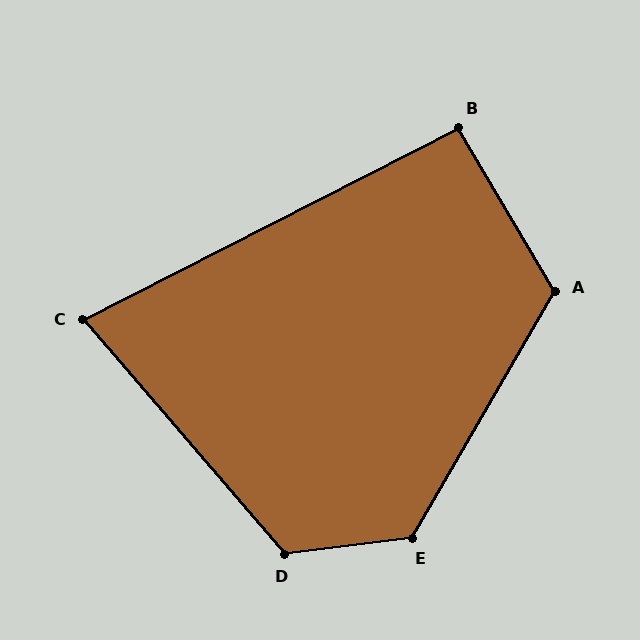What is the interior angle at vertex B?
Approximately 93 degrees (approximately right).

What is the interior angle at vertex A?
Approximately 119 degrees (obtuse).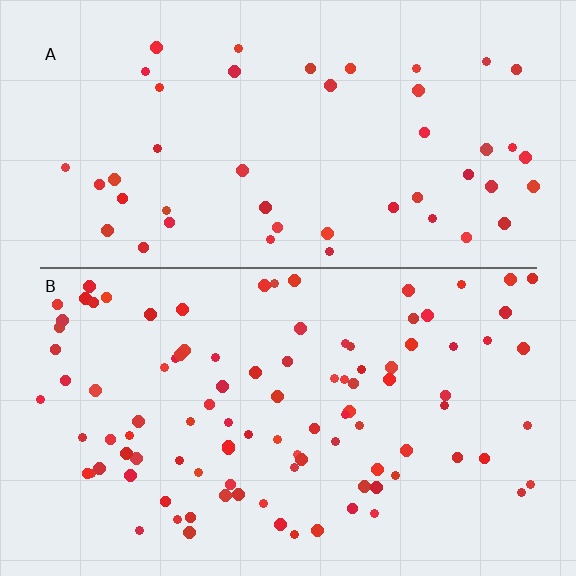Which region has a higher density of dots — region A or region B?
B (the bottom).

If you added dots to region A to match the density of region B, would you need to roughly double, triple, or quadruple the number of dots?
Approximately double.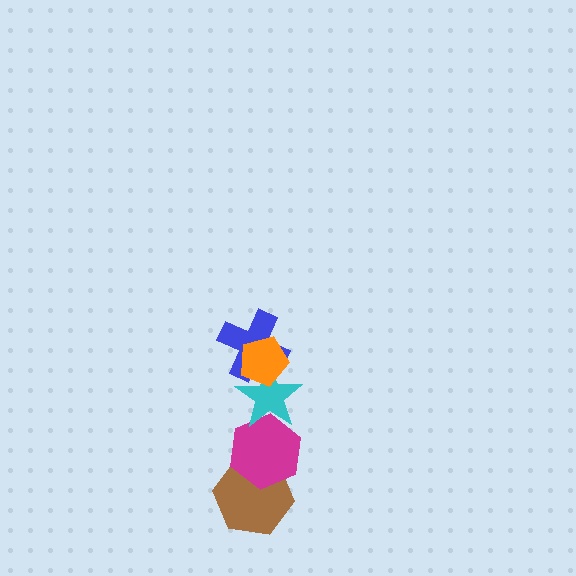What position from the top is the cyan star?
The cyan star is 3rd from the top.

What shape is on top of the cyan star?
The blue cross is on top of the cyan star.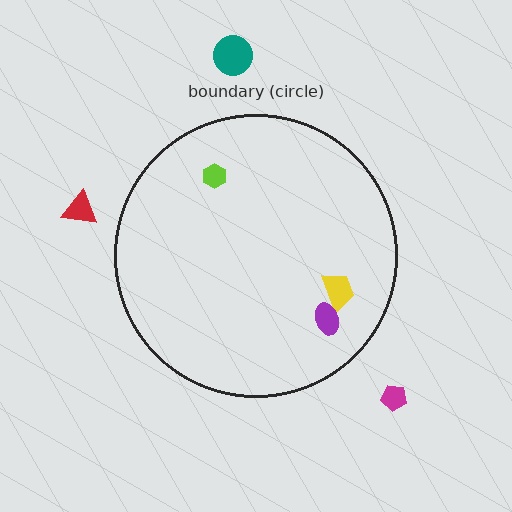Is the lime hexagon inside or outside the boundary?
Inside.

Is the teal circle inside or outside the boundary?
Outside.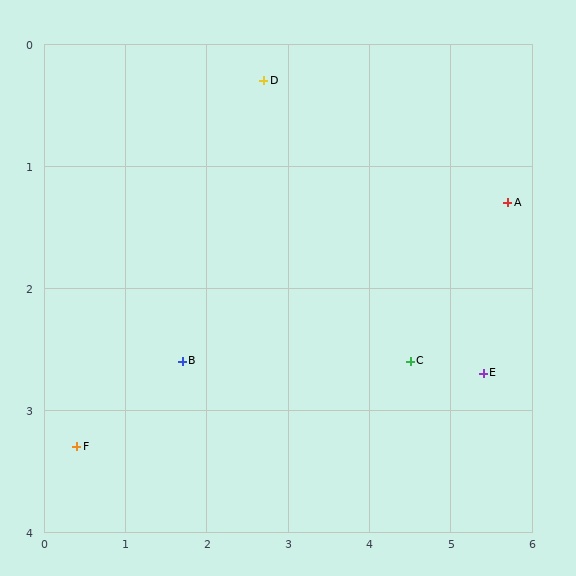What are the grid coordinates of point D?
Point D is at approximately (2.7, 0.3).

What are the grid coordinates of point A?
Point A is at approximately (5.7, 1.3).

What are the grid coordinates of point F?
Point F is at approximately (0.4, 3.3).